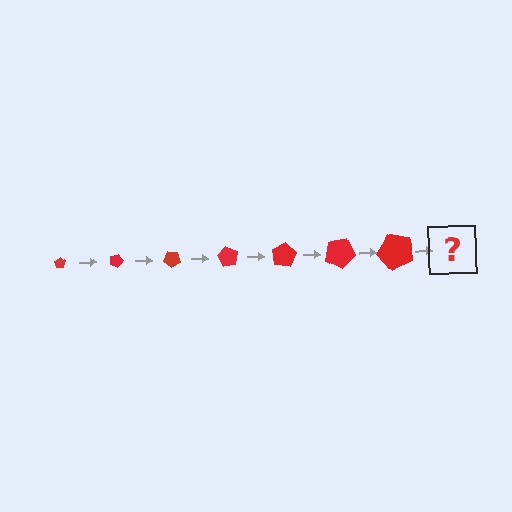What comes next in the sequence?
The next element should be a pentagon, larger than the previous one and rotated 140 degrees from the start.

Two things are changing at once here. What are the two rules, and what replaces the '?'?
The two rules are that the pentagon grows larger each step and it rotates 20 degrees each step. The '?' should be a pentagon, larger than the previous one and rotated 140 degrees from the start.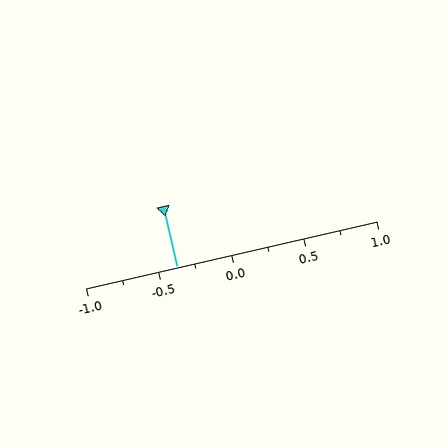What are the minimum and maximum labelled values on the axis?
The axis runs from -1.0 to 1.0.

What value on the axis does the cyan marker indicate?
The marker indicates approximately -0.38.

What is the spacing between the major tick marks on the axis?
The major ticks are spaced 0.5 apart.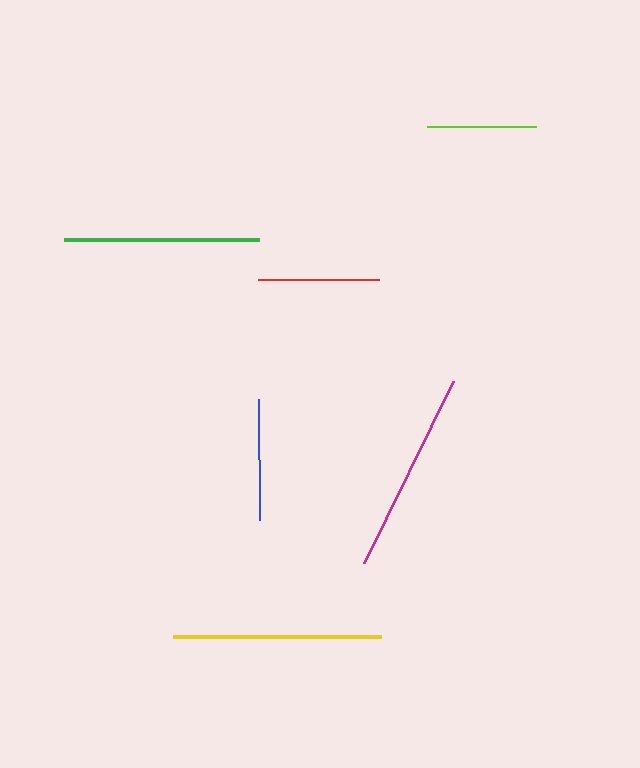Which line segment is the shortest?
The lime line is the shortest at approximately 110 pixels.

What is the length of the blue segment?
The blue segment is approximately 121 pixels long.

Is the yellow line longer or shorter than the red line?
The yellow line is longer than the red line.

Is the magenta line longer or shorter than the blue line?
The magenta line is longer than the blue line.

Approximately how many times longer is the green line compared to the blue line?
The green line is approximately 1.6 times the length of the blue line.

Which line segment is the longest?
The yellow line is the longest at approximately 207 pixels.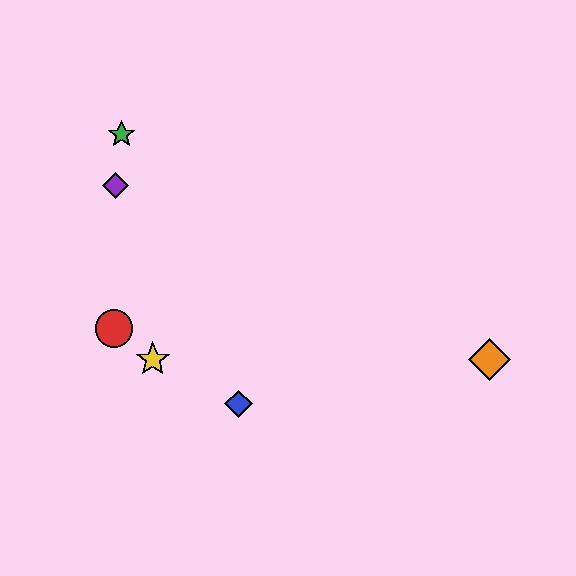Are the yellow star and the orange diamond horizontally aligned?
Yes, both are at y≈359.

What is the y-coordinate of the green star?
The green star is at y≈134.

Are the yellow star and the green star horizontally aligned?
No, the yellow star is at y≈359 and the green star is at y≈134.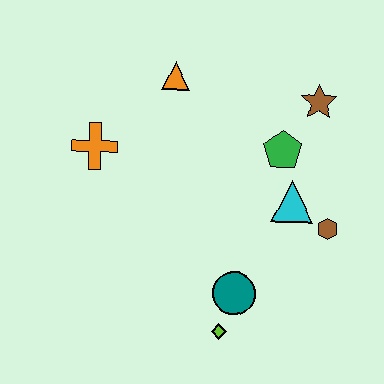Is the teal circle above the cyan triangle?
No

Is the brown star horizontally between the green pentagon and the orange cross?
No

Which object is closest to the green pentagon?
The cyan triangle is closest to the green pentagon.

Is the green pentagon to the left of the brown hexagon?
Yes